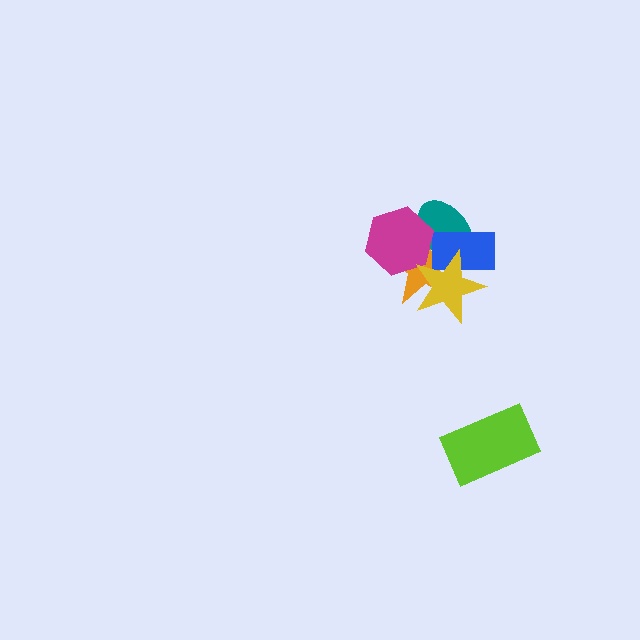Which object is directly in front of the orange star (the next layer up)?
The blue rectangle is directly in front of the orange star.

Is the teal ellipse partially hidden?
Yes, it is partially covered by another shape.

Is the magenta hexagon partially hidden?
Yes, it is partially covered by another shape.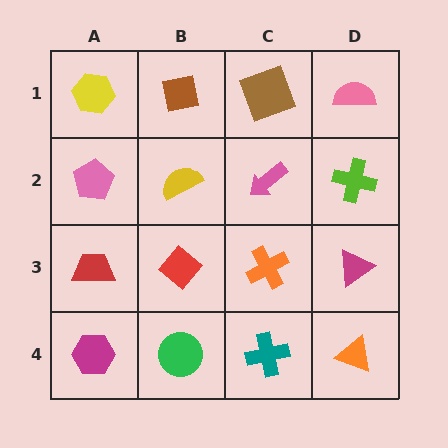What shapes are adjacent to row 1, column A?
A pink pentagon (row 2, column A), a brown square (row 1, column B).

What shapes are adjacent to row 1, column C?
A pink arrow (row 2, column C), a brown square (row 1, column B), a pink semicircle (row 1, column D).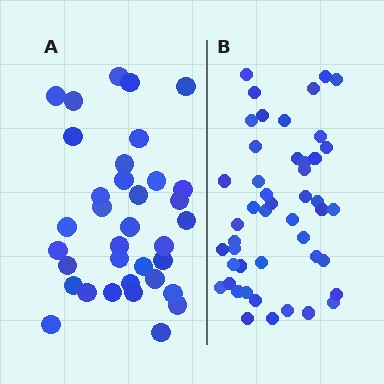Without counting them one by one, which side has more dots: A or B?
Region B (the right region) has more dots.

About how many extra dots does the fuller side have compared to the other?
Region B has roughly 12 or so more dots than region A.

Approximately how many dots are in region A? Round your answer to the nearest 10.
About 40 dots. (The exact count is 35, which rounds to 40.)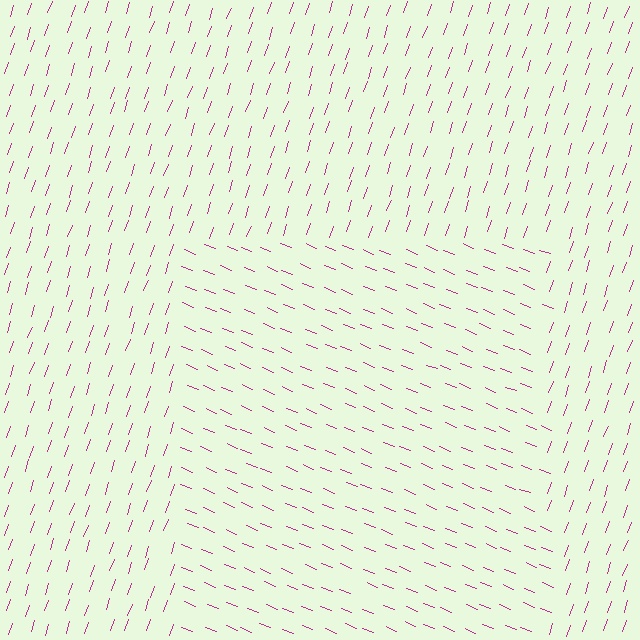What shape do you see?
I see a rectangle.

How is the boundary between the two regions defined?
The boundary is defined purely by a change in line orientation (approximately 87 degrees difference). All lines are the same color and thickness.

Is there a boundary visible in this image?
Yes, there is a texture boundary formed by a change in line orientation.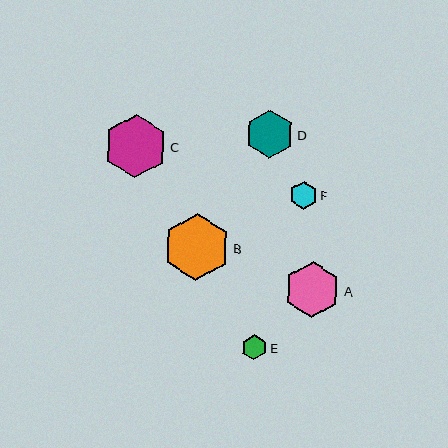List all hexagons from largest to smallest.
From largest to smallest: B, C, A, D, F, E.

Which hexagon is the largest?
Hexagon B is the largest with a size of approximately 67 pixels.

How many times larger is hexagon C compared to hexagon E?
Hexagon C is approximately 2.5 times the size of hexagon E.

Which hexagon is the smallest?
Hexagon E is the smallest with a size of approximately 25 pixels.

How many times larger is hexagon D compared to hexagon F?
Hexagon D is approximately 1.7 times the size of hexagon F.